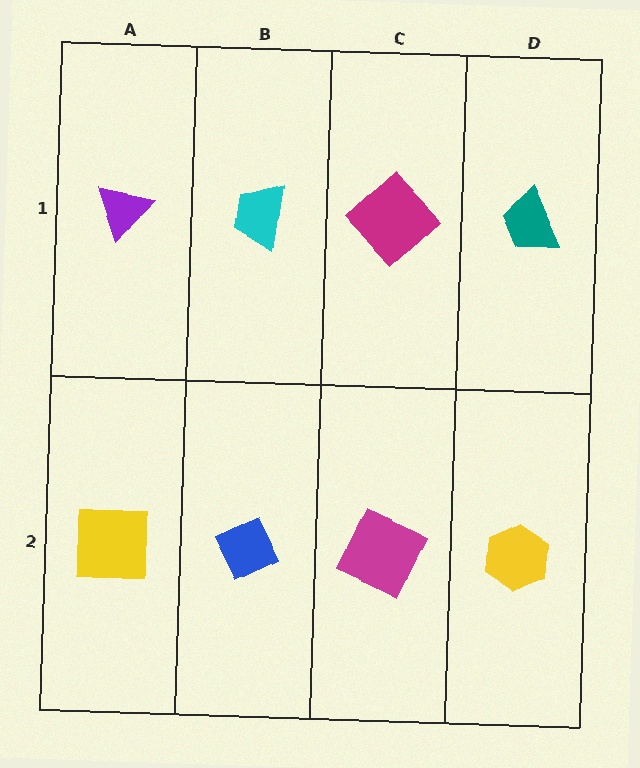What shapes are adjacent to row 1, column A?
A yellow square (row 2, column A), a cyan trapezoid (row 1, column B).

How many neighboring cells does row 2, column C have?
3.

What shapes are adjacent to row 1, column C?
A magenta square (row 2, column C), a cyan trapezoid (row 1, column B), a teal trapezoid (row 1, column D).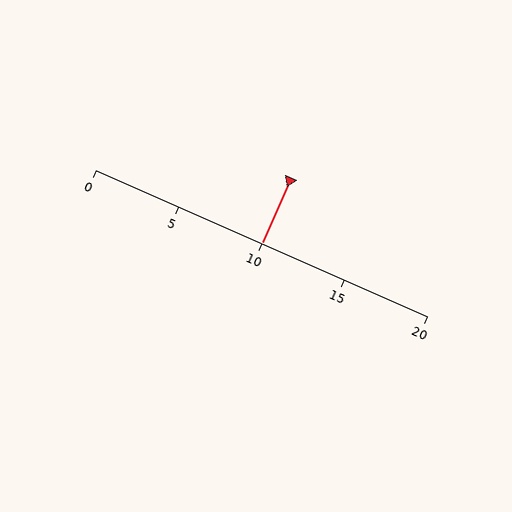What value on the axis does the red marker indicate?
The marker indicates approximately 10.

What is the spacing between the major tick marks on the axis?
The major ticks are spaced 5 apart.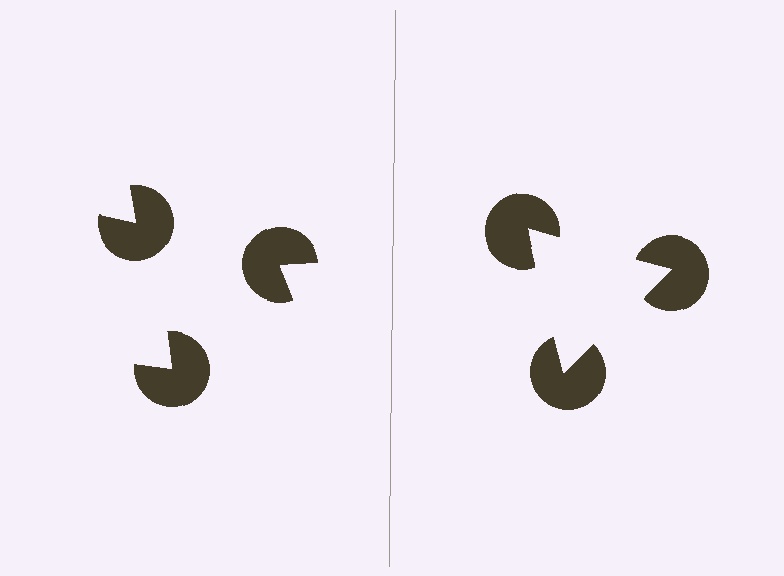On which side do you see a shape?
An illusory triangle appears on the right side. On the left side the wedge cuts are rotated, so no coherent shape forms.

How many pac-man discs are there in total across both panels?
6 — 3 on each side.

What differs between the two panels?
The pac-man discs are positioned identically on both sides; only the wedge orientations differ. On the right they align to a triangle; on the left they are misaligned.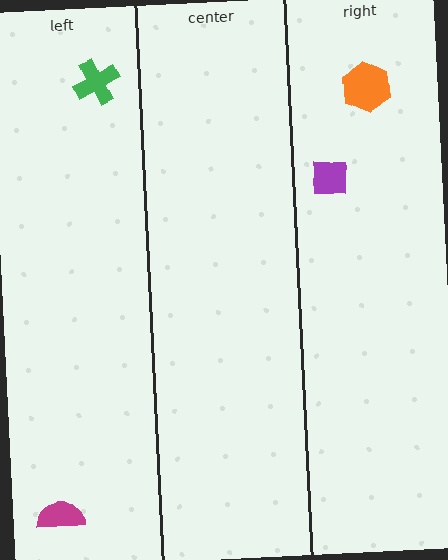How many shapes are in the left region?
2.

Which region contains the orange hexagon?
The right region.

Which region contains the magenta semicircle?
The left region.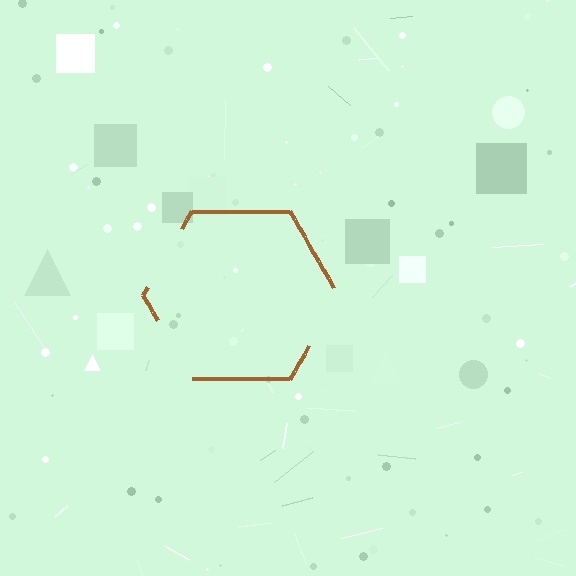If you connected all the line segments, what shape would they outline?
They would outline a hexagon.